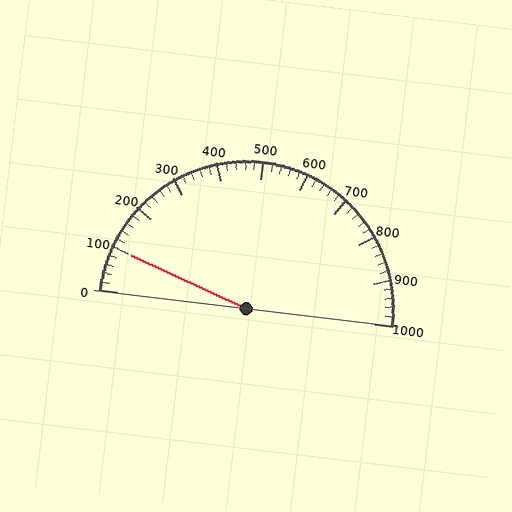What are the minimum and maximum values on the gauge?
The gauge ranges from 0 to 1000.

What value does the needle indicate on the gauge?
The needle indicates approximately 100.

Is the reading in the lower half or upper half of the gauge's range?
The reading is in the lower half of the range (0 to 1000).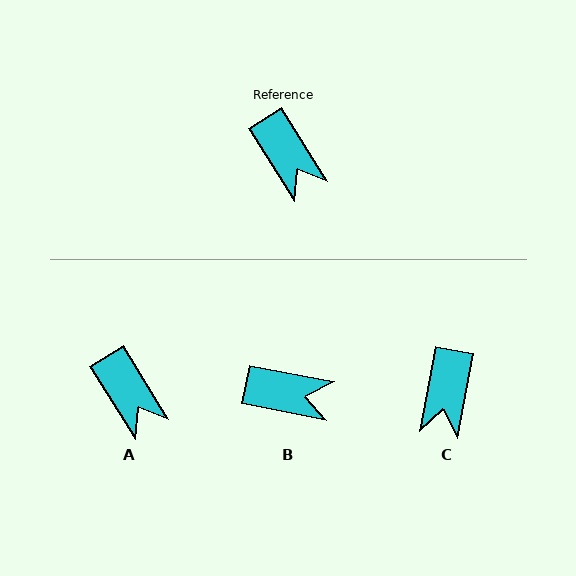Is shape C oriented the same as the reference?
No, it is off by about 42 degrees.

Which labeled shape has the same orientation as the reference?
A.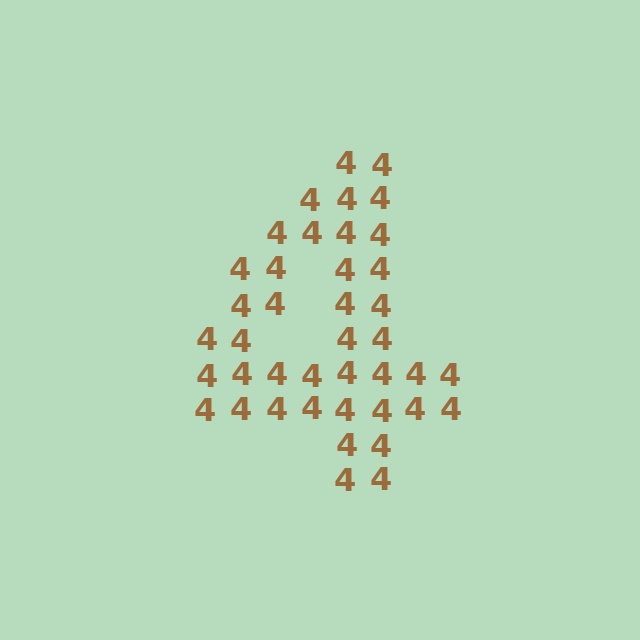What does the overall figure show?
The overall figure shows the digit 4.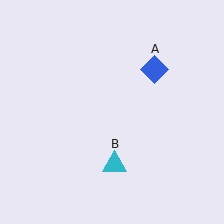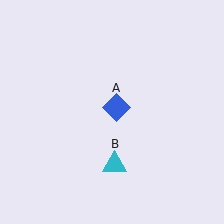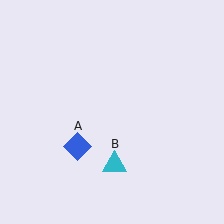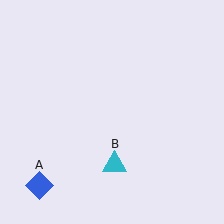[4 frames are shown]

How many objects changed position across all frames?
1 object changed position: blue diamond (object A).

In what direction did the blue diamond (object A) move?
The blue diamond (object A) moved down and to the left.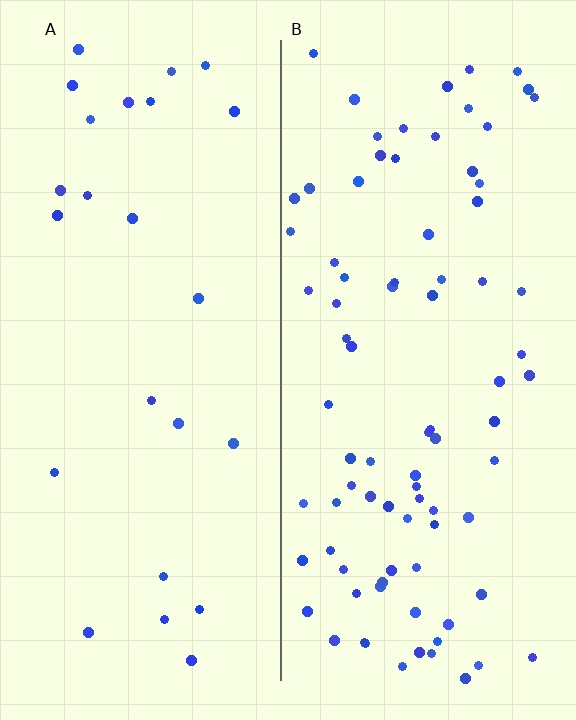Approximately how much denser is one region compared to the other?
Approximately 3.4× — region B over region A.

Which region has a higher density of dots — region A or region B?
B (the right).